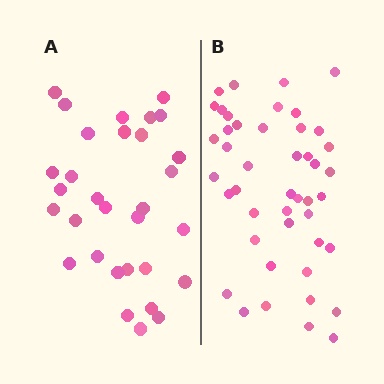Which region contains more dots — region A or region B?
Region B (the right region) has more dots.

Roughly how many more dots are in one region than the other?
Region B has approximately 15 more dots than region A.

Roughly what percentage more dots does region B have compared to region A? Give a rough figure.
About 45% more.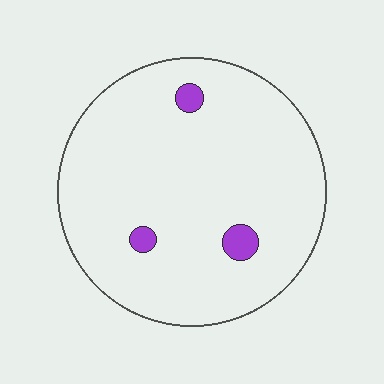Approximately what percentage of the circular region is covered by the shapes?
Approximately 5%.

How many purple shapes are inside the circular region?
3.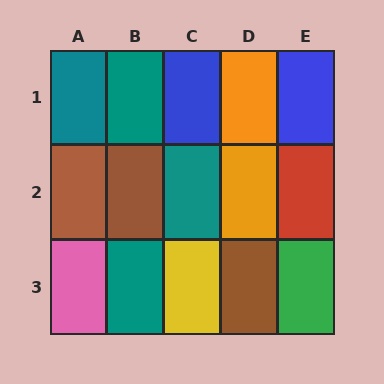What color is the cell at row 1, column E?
Blue.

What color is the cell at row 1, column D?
Orange.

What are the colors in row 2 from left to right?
Brown, brown, teal, orange, red.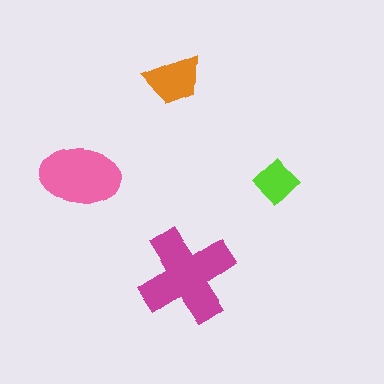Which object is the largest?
The magenta cross.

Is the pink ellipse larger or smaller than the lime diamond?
Larger.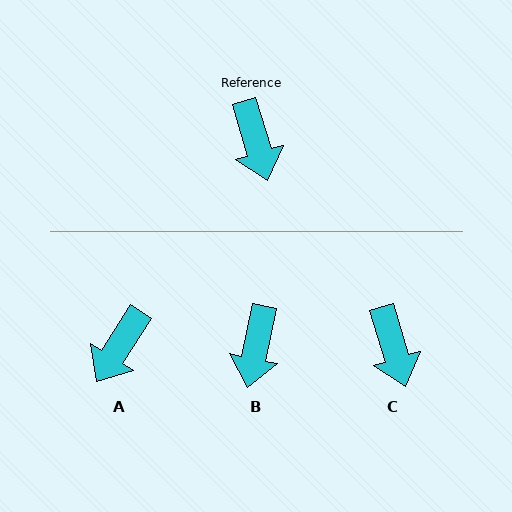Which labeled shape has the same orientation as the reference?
C.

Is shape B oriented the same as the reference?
No, it is off by about 28 degrees.